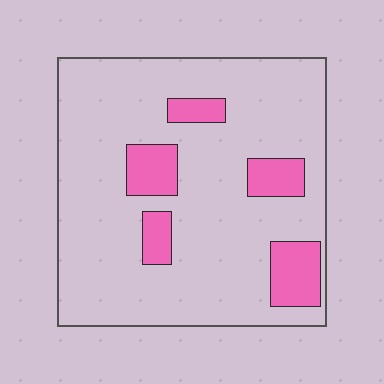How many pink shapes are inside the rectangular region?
5.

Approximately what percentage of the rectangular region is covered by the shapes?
Approximately 15%.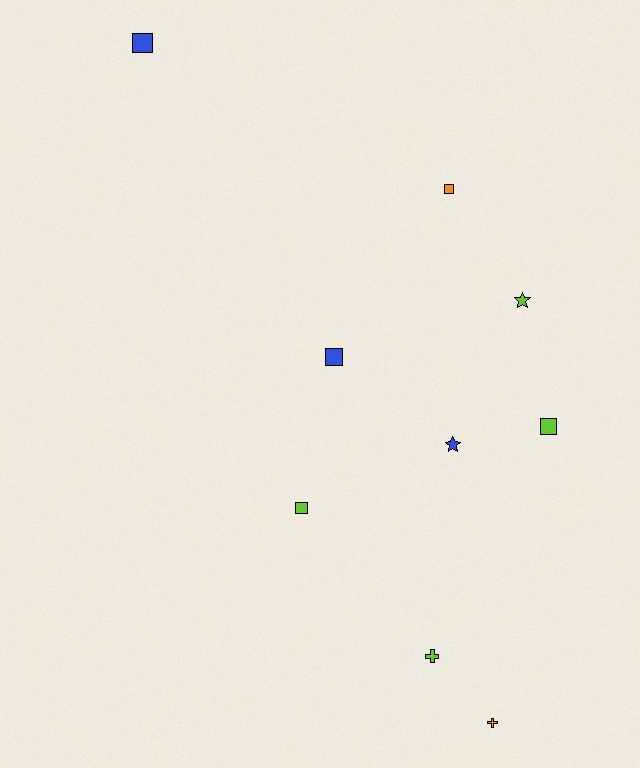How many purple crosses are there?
There are no purple crosses.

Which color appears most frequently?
Lime, with 4 objects.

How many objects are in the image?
There are 9 objects.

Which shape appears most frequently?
Square, with 5 objects.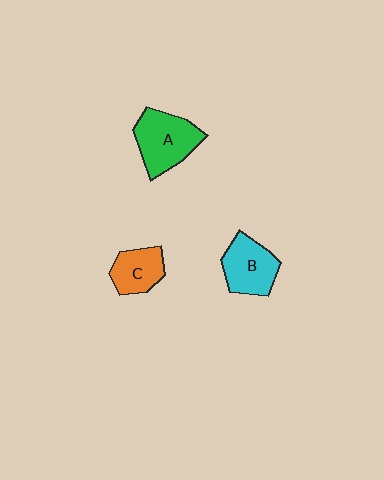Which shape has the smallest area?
Shape C (orange).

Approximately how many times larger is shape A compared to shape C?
Approximately 1.5 times.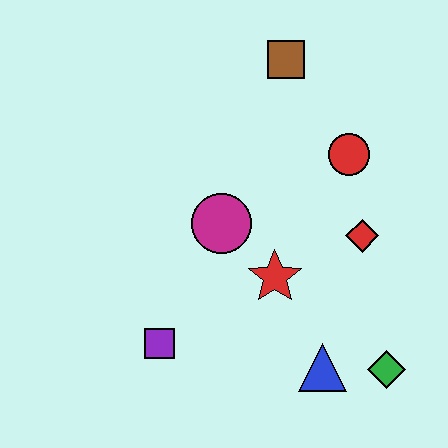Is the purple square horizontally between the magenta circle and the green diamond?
No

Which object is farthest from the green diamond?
The brown square is farthest from the green diamond.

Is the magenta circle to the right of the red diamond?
No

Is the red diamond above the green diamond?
Yes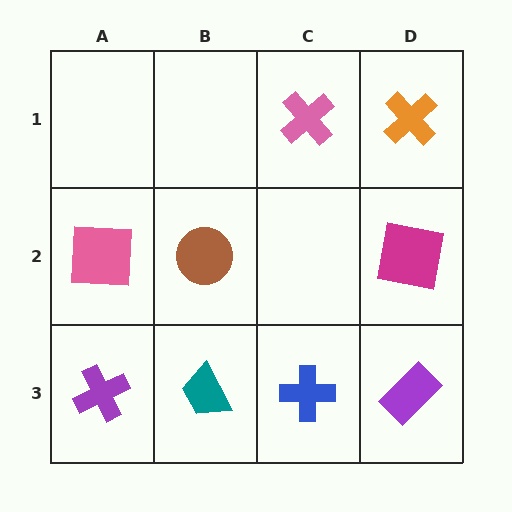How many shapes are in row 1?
2 shapes.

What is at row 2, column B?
A brown circle.